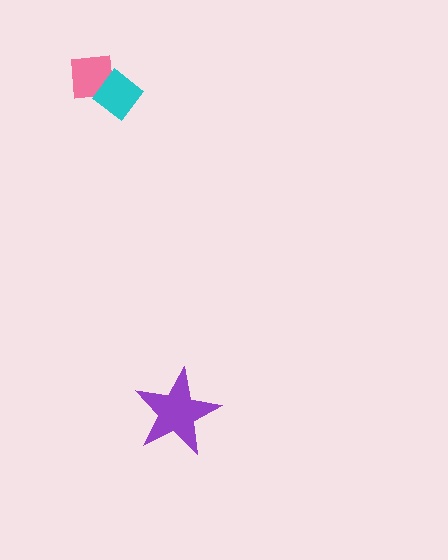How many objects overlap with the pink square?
1 object overlaps with the pink square.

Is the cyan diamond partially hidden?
No, no other shape covers it.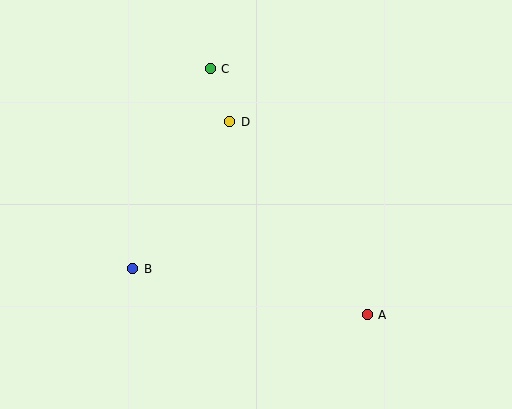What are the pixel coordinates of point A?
Point A is at (367, 315).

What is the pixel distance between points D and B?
The distance between D and B is 176 pixels.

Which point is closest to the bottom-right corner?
Point A is closest to the bottom-right corner.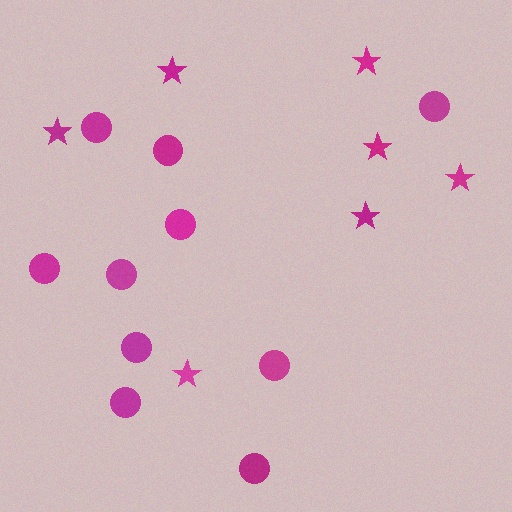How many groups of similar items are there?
There are 2 groups: one group of stars (7) and one group of circles (10).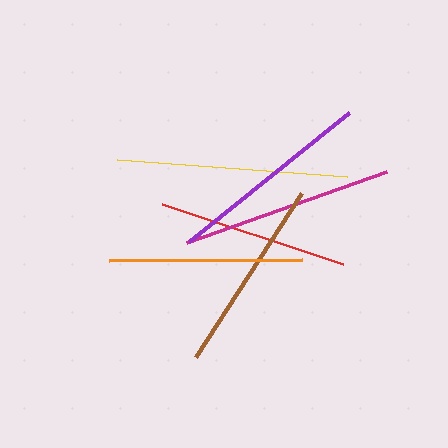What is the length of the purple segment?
The purple segment is approximately 206 pixels long.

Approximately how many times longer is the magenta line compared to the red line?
The magenta line is approximately 1.1 times the length of the red line.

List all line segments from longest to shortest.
From longest to shortest: yellow, magenta, purple, brown, orange, red.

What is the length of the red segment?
The red segment is approximately 190 pixels long.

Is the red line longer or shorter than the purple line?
The purple line is longer than the red line.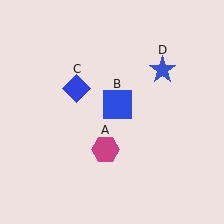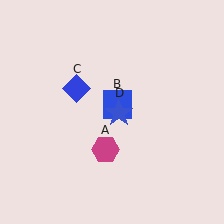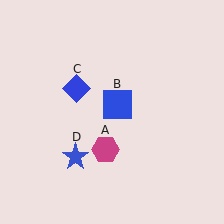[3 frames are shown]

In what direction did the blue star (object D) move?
The blue star (object D) moved down and to the left.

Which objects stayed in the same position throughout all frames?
Magenta hexagon (object A) and blue square (object B) and blue diamond (object C) remained stationary.